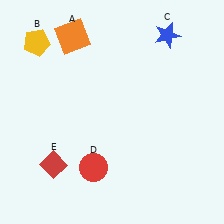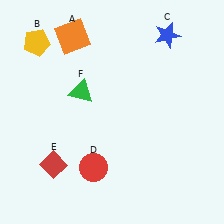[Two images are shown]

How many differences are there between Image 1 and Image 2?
There is 1 difference between the two images.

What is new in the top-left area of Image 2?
A green triangle (F) was added in the top-left area of Image 2.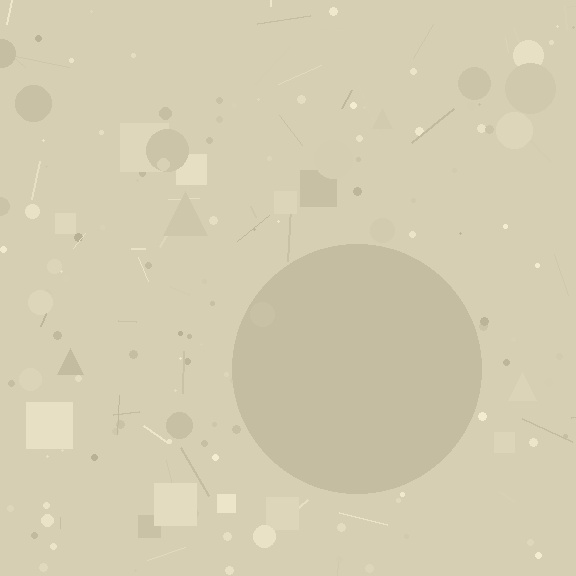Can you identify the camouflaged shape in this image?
The camouflaged shape is a circle.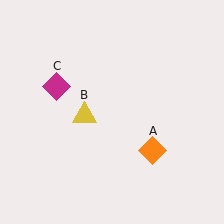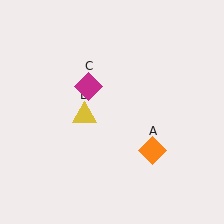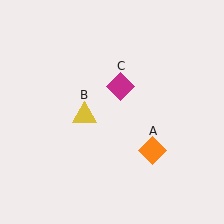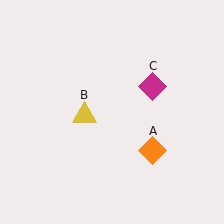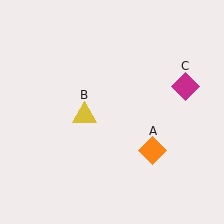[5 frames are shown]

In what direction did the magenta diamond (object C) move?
The magenta diamond (object C) moved right.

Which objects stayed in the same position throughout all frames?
Orange diamond (object A) and yellow triangle (object B) remained stationary.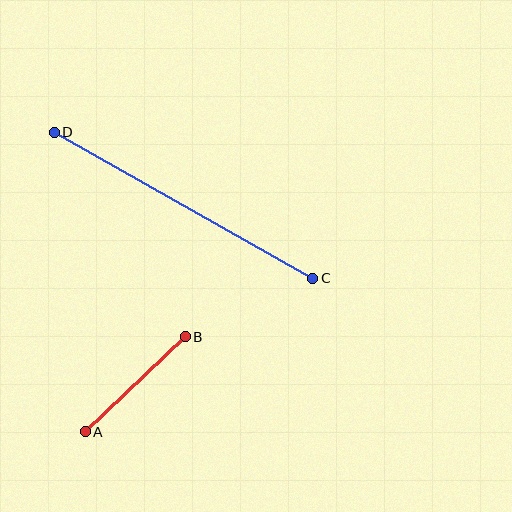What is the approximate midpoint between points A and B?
The midpoint is at approximately (135, 384) pixels.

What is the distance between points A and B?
The distance is approximately 138 pixels.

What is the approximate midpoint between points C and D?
The midpoint is at approximately (183, 205) pixels.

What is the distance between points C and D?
The distance is approximately 297 pixels.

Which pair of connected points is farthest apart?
Points C and D are farthest apart.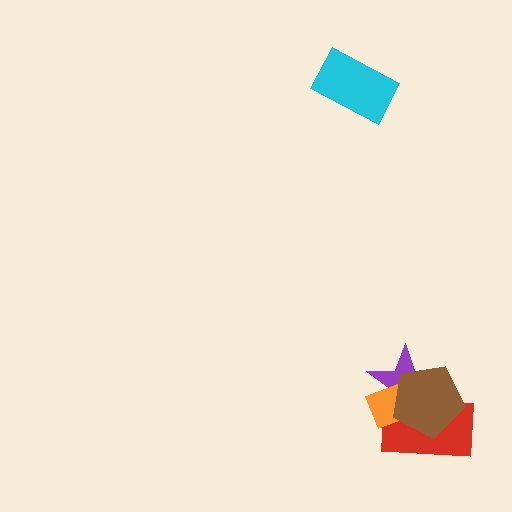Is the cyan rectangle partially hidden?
No, no other shape covers it.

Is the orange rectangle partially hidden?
Yes, it is partially covered by another shape.